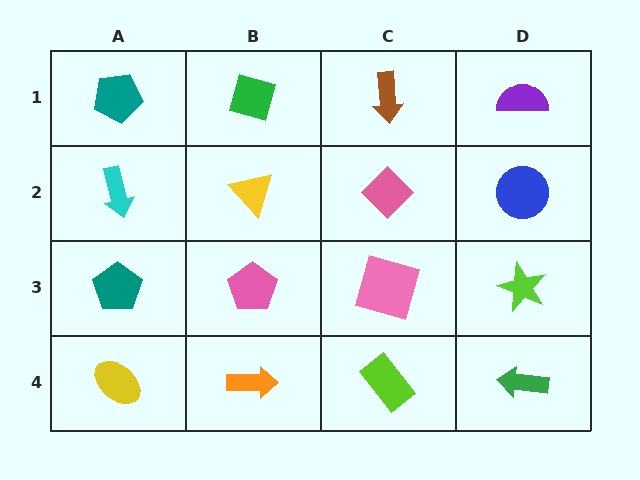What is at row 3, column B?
A pink pentagon.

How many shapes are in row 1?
4 shapes.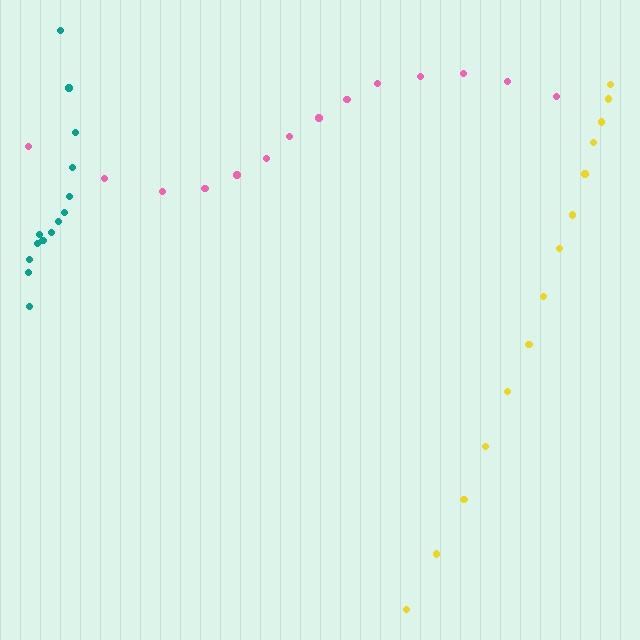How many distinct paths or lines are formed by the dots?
There are 3 distinct paths.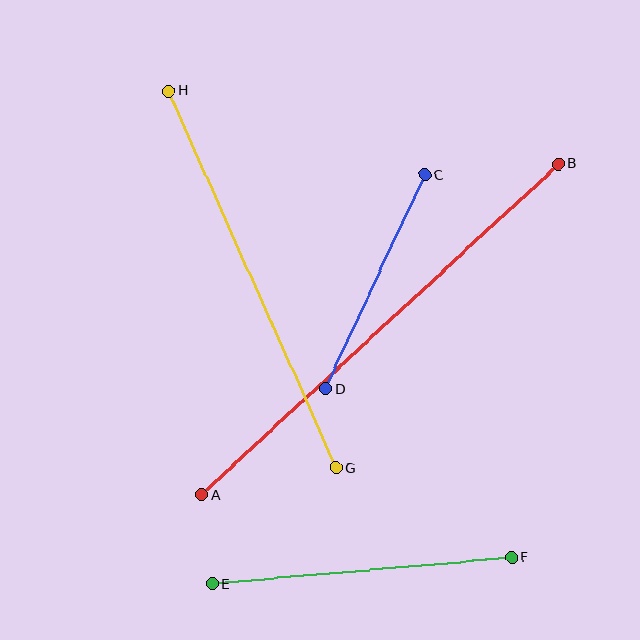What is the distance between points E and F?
The distance is approximately 301 pixels.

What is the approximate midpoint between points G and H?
The midpoint is at approximately (252, 279) pixels.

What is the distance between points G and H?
The distance is approximately 412 pixels.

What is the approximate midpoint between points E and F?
The midpoint is at approximately (362, 571) pixels.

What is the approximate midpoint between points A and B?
The midpoint is at approximately (380, 329) pixels.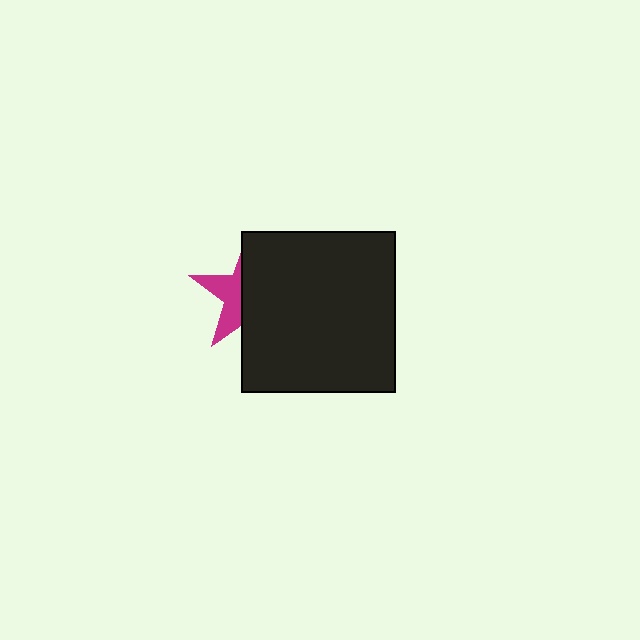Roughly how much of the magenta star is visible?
A small part of it is visible (roughly 38%).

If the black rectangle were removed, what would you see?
You would see the complete magenta star.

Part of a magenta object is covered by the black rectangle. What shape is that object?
It is a star.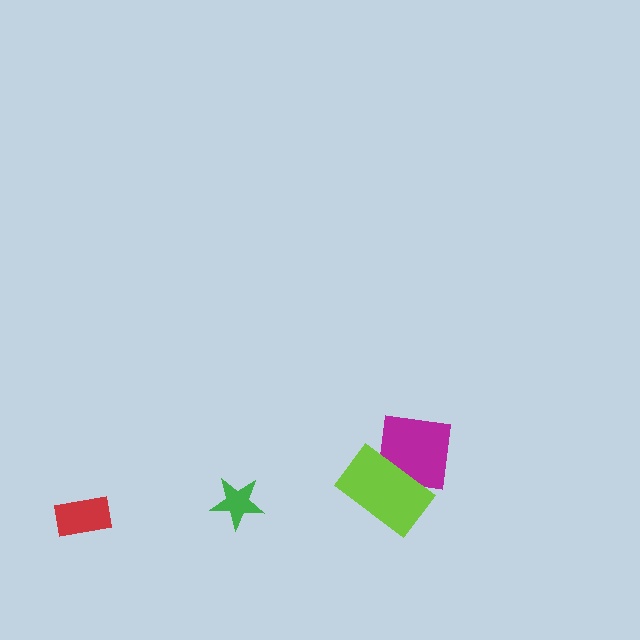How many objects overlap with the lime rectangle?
1 object overlaps with the lime rectangle.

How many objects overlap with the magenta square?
1 object overlaps with the magenta square.